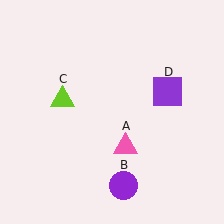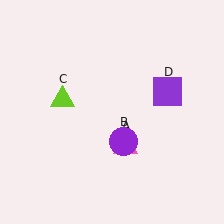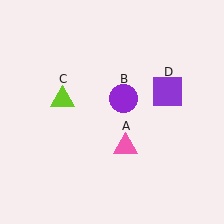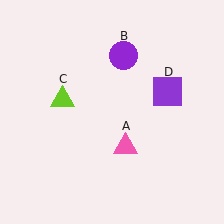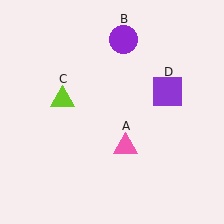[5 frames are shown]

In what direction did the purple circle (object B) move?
The purple circle (object B) moved up.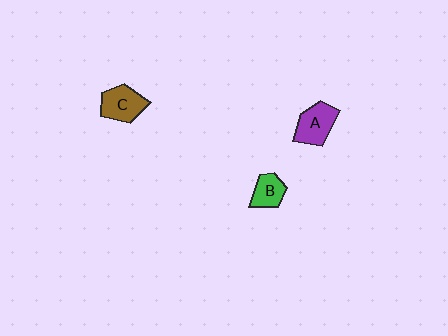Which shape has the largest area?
Shape A (purple).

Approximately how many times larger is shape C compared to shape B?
Approximately 1.4 times.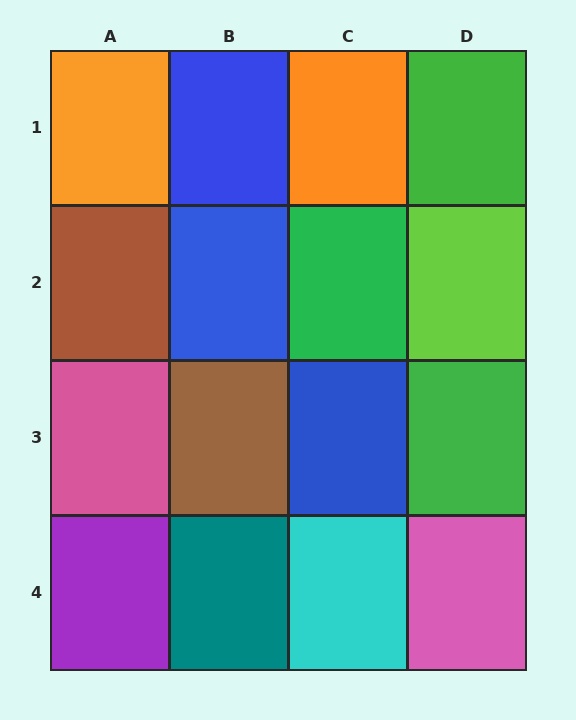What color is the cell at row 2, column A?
Brown.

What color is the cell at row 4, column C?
Cyan.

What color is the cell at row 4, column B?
Teal.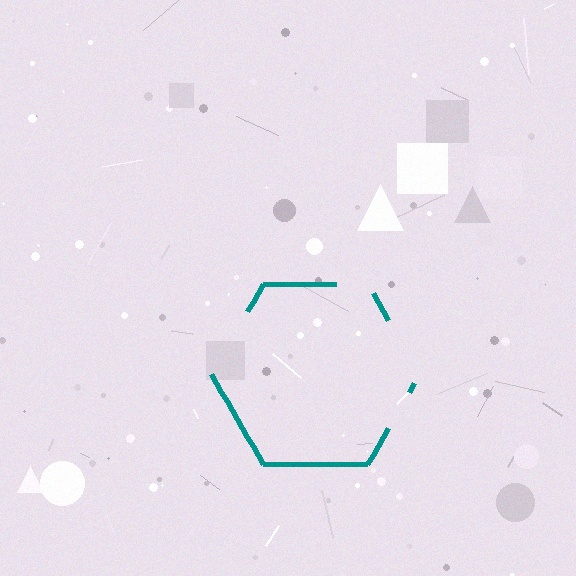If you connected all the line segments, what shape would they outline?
They would outline a hexagon.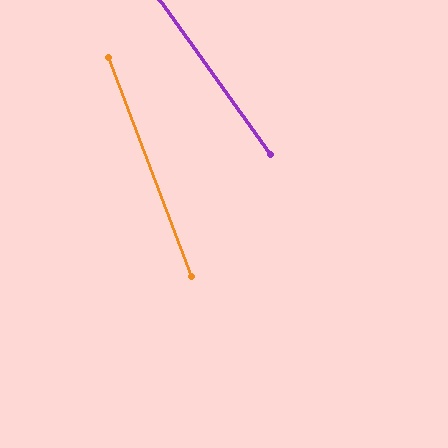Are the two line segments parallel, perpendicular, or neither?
Neither parallel nor perpendicular — they differ by about 15°.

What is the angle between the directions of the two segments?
Approximately 15 degrees.